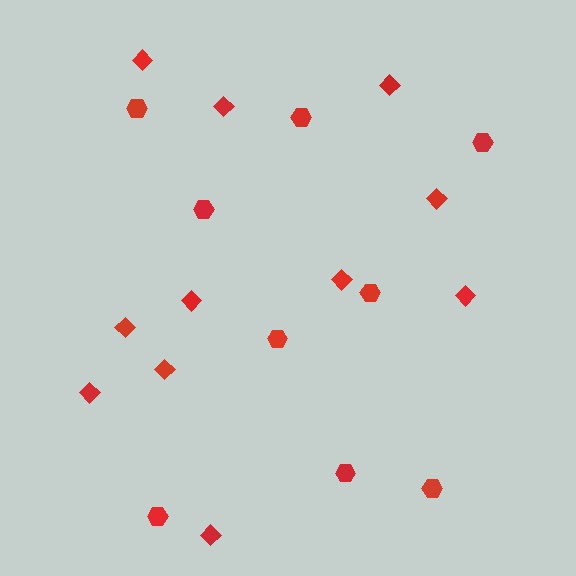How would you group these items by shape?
There are 2 groups: one group of hexagons (9) and one group of diamonds (11).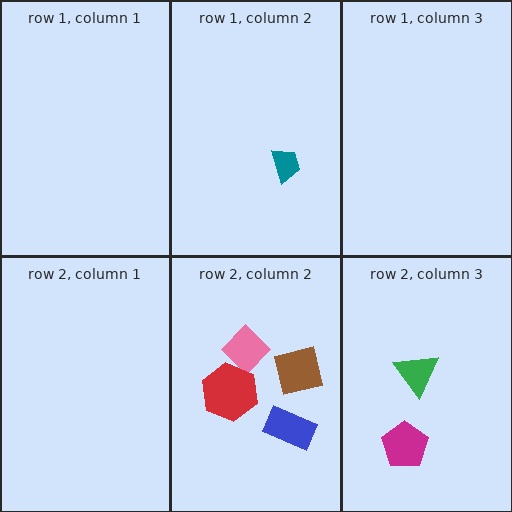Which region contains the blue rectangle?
The row 2, column 2 region.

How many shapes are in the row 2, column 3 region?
2.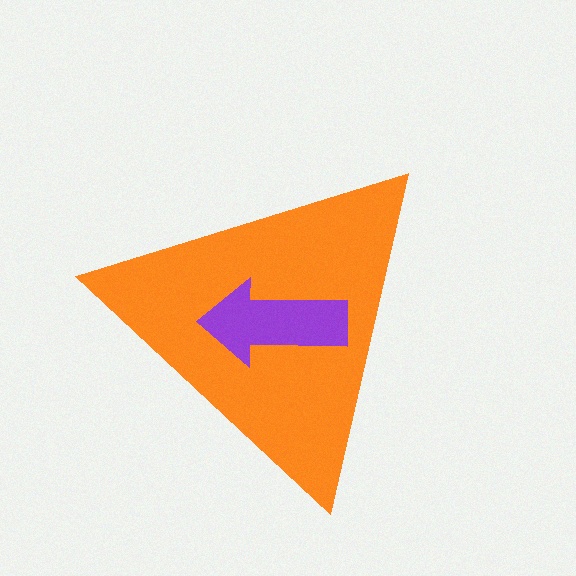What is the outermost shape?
The orange triangle.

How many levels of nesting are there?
2.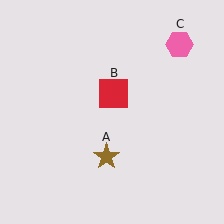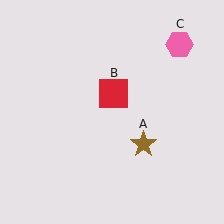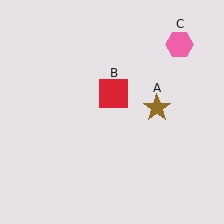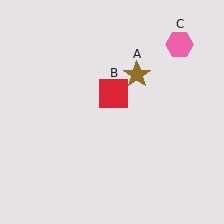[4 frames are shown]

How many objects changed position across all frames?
1 object changed position: brown star (object A).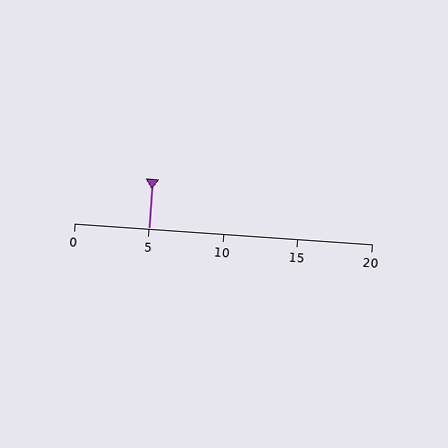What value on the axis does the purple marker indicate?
The marker indicates approximately 5.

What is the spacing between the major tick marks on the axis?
The major ticks are spaced 5 apart.